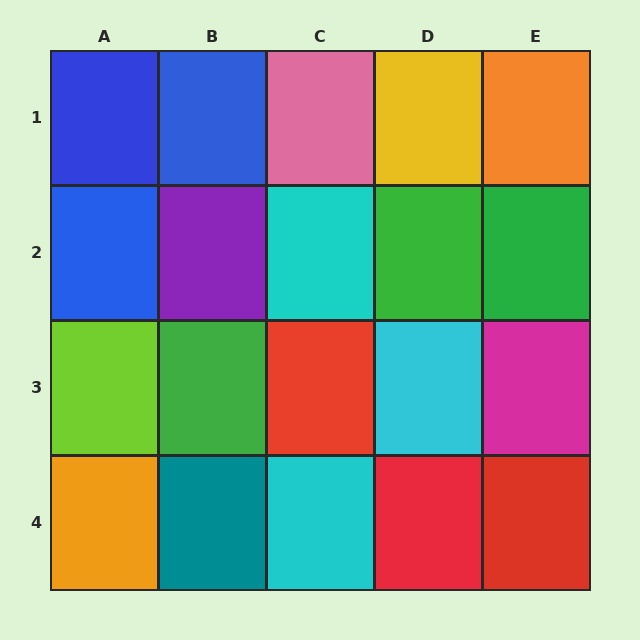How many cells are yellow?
1 cell is yellow.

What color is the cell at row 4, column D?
Red.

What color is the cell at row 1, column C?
Pink.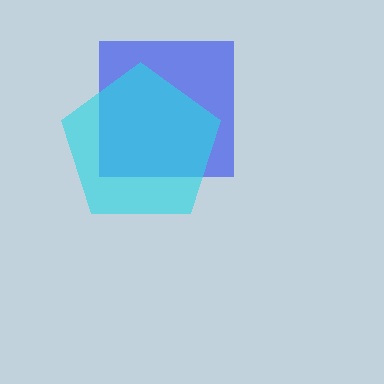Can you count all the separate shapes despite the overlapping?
Yes, there are 2 separate shapes.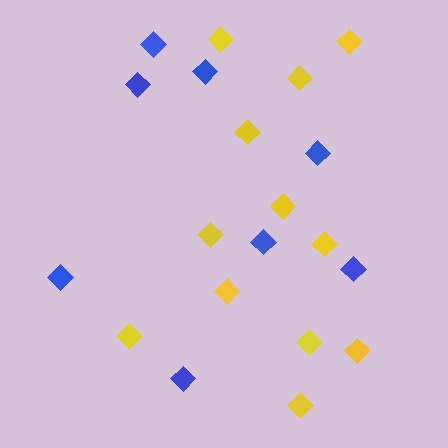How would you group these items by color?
There are 2 groups: one group of blue diamonds (8) and one group of yellow diamonds (12).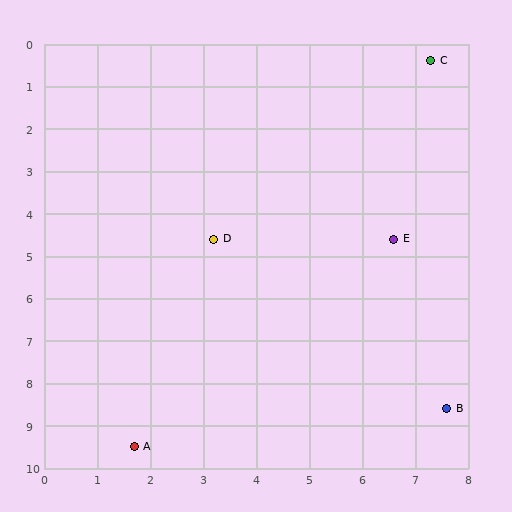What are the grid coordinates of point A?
Point A is at approximately (1.7, 9.5).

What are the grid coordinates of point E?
Point E is at approximately (6.6, 4.6).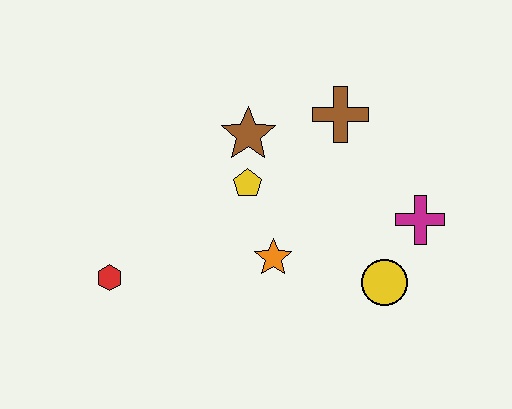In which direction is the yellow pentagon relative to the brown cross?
The yellow pentagon is to the left of the brown cross.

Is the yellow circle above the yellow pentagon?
No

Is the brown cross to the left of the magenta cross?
Yes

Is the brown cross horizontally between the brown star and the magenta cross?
Yes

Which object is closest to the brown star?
The yellow pentagon is closest to the brown star.